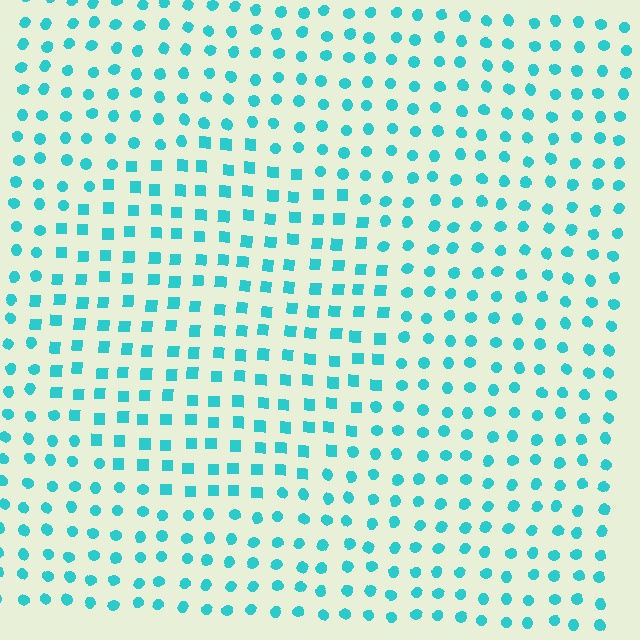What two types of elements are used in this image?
The image uses squares inside the circle region and circles outside it.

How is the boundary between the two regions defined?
The boundary is defined by a change in element shape: squares inside vs. circles outside. All elements share the same color and spacing.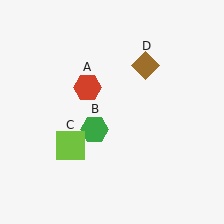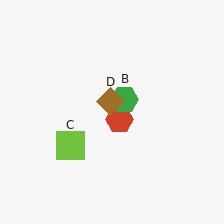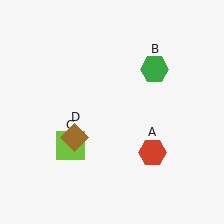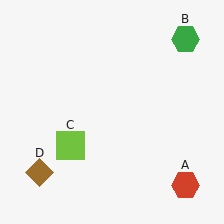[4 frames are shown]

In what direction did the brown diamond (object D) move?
The brown diamond (object D) moved down and to the left.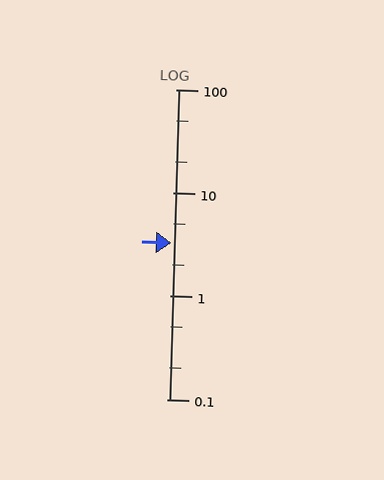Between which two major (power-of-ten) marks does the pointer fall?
The pointer is between 1 and 10.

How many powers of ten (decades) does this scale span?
The scale spans 3 decades, from 0.1 to 100.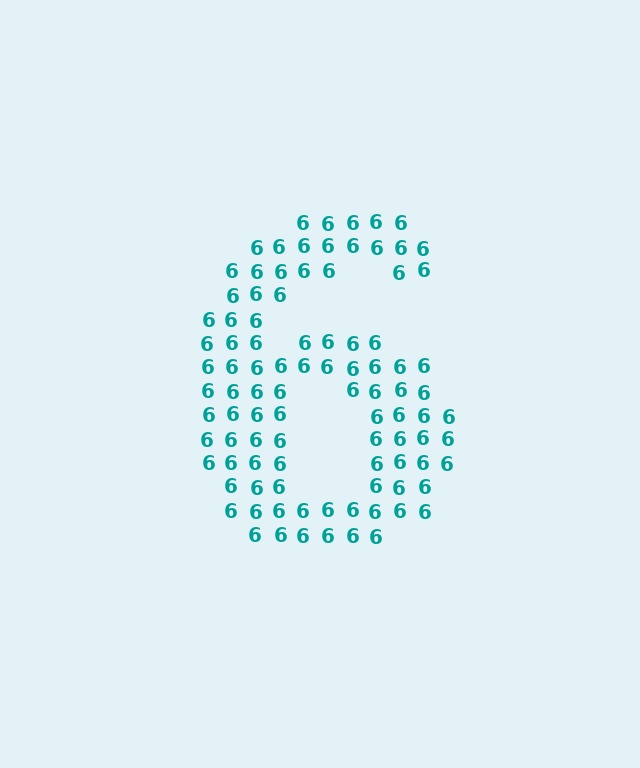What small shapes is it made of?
It is made of small digit 6's.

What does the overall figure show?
The overall figure shows the digit 6.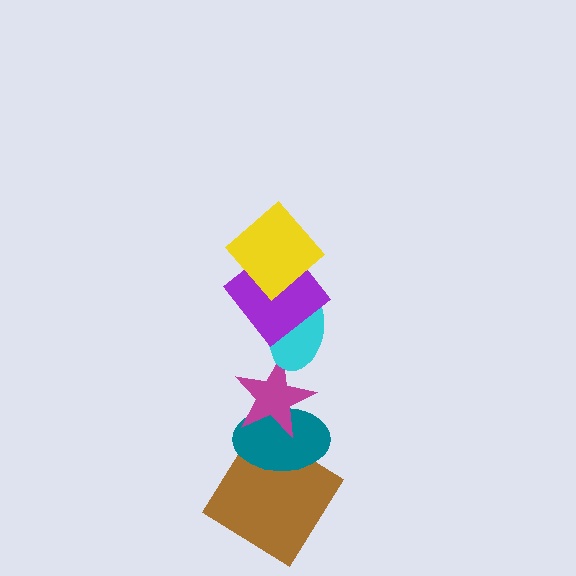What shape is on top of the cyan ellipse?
The purple diamond is on top of the cyan ellipse.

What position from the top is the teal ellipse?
The teal ellipse is 5th from the top.